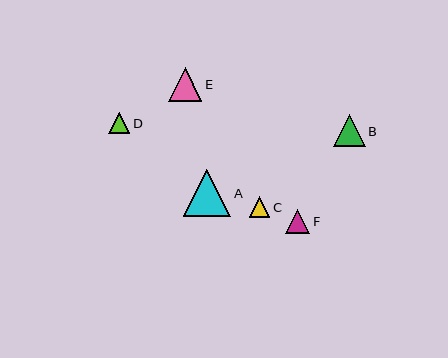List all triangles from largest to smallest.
From largest to smallest: A, E, B, F, D, C.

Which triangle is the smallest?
Triangle C is the smallest with a size of approximately 21 pixels.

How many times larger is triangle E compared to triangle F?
Triangle E is approximately 1.4 times the size of triangle F.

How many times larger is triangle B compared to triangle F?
Triangle B is approximately 1.3 times the size of triangle F.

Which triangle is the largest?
Triangle A is the largest with a size of approximately 47 pixels.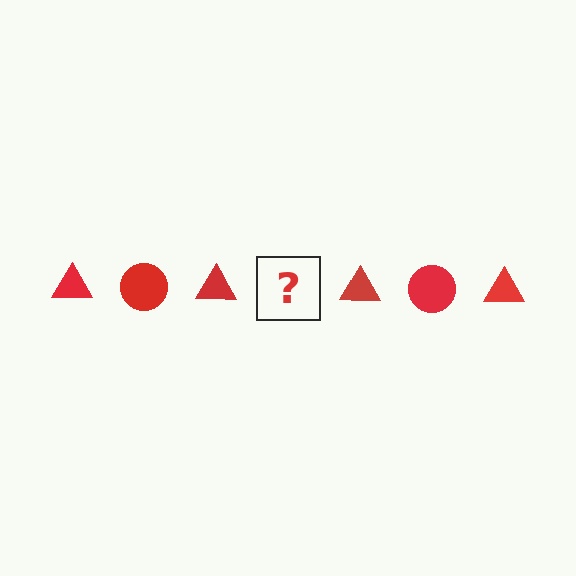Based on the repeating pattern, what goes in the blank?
The blank should be a red circle.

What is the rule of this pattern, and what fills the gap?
The rule is that the pattern cycles through triangle, circle shapes in red. The gap should be filled with a red circle.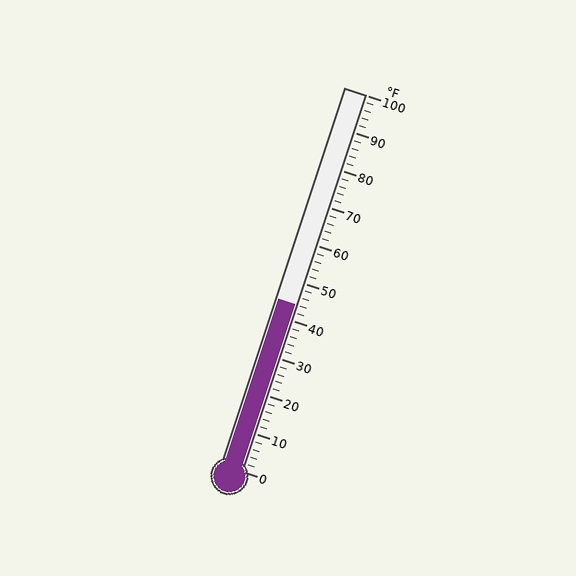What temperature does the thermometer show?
The thermometer shows approximately 44°F.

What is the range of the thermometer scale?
The thermometer scale ranges from 0°F to 100°F.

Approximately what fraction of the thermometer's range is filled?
The thermometer is filled to approximately 45% of its range.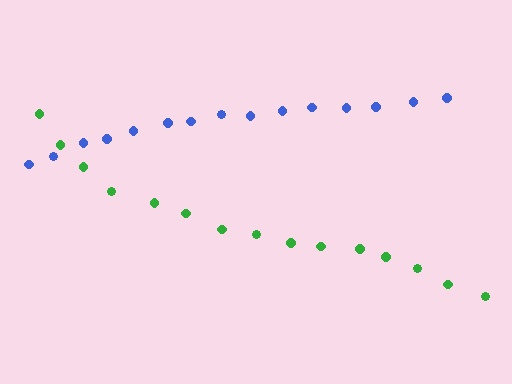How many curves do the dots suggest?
There are 2 distinct paths.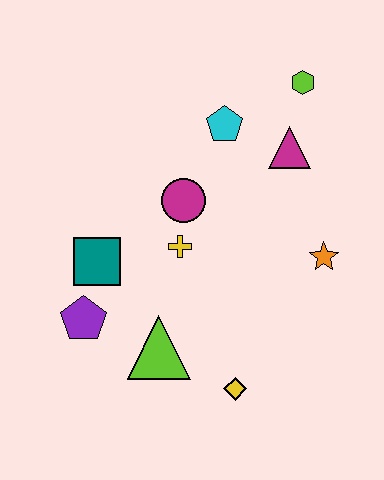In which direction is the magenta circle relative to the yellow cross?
The magenta circle is above the yellow cross.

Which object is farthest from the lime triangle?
The lime hexagon is farthest from the lime triangle.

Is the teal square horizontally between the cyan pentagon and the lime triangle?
No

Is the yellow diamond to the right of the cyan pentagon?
Yes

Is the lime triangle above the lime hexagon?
No